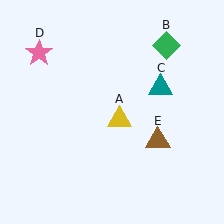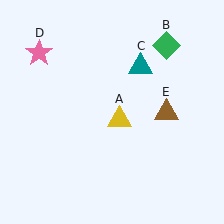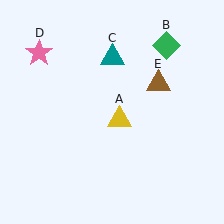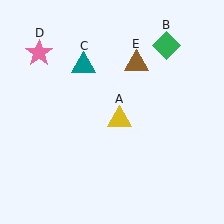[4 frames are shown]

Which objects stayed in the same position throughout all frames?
Yellow triangle (object A) and green diamond (object B) and pink star (object D) remained stationary.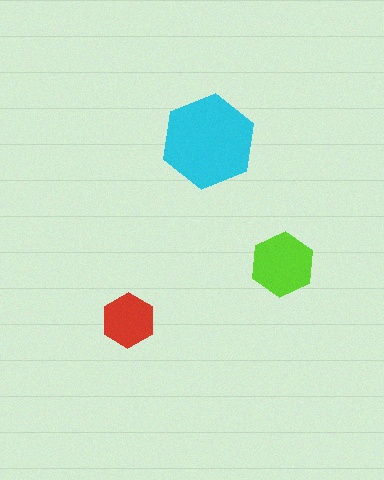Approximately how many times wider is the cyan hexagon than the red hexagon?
About 1.5 times wider.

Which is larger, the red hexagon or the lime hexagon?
The lime one.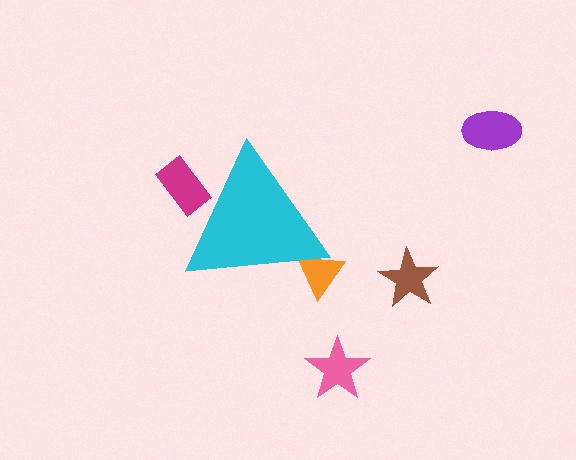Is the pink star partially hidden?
No, the pink star is fully visible.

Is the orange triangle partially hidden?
Yes, the orange triangle is partially hidden behind the cyan triangle.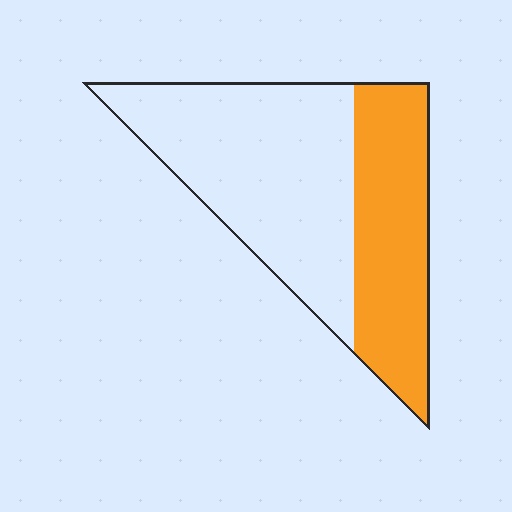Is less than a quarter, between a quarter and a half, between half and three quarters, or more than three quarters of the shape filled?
Between a quarter and a half.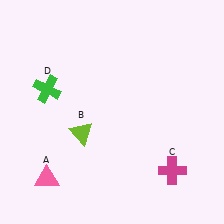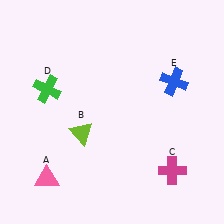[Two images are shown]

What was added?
A blue cross (E) was added in Image 2.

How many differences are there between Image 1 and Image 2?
There is 1 difference between the two images.